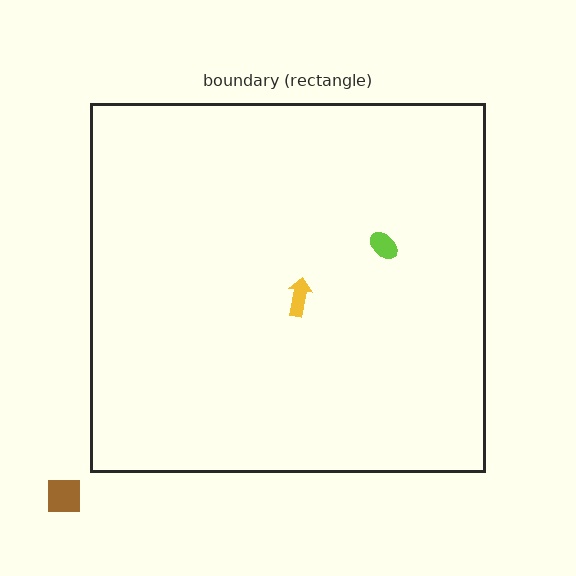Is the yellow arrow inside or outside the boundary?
Inside.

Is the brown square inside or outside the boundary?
Outside.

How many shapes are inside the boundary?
2 inside, 1 outside.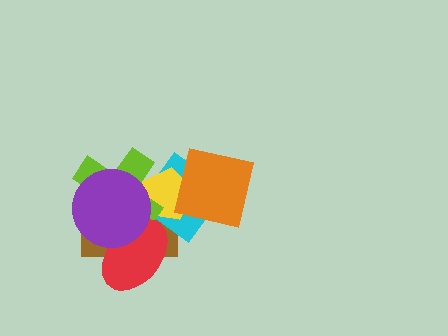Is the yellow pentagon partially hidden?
Yes, it is partially covered by another shape.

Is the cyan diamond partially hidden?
Yes, it is partially covered by another shape.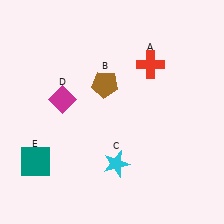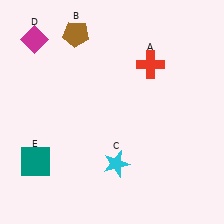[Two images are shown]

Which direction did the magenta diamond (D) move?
The magenta diamond (D) moved up.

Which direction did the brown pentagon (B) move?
The brown pentagon (B) moved up.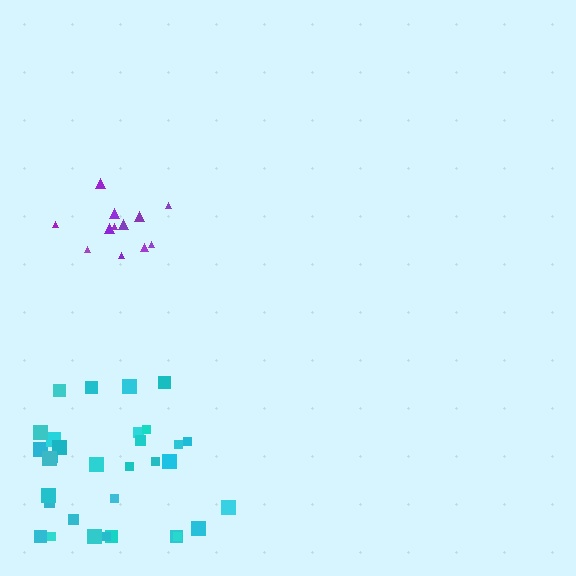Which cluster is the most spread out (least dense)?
Cyan.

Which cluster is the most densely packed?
Purple.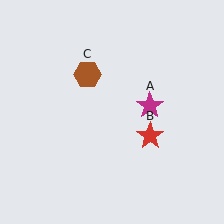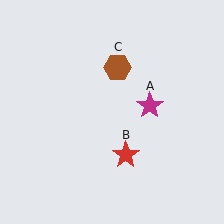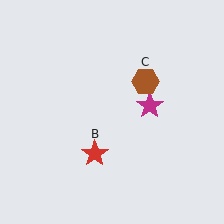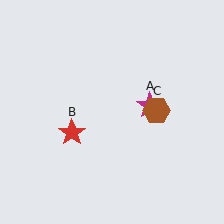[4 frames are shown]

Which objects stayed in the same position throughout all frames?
Magenta star (object A) remained stationary.